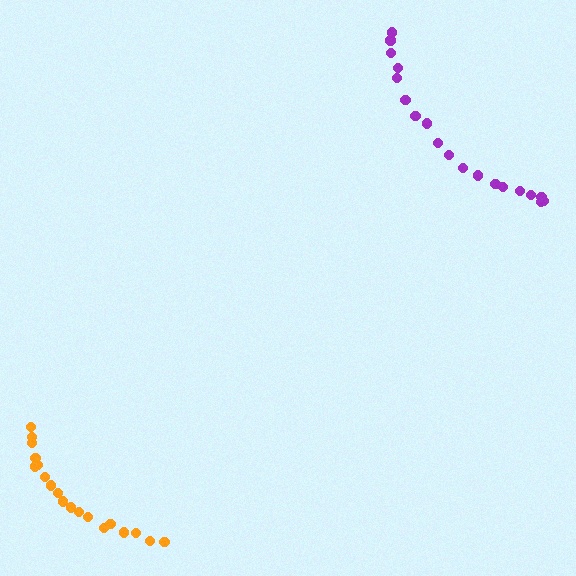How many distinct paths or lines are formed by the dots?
There are 2 distinct paths.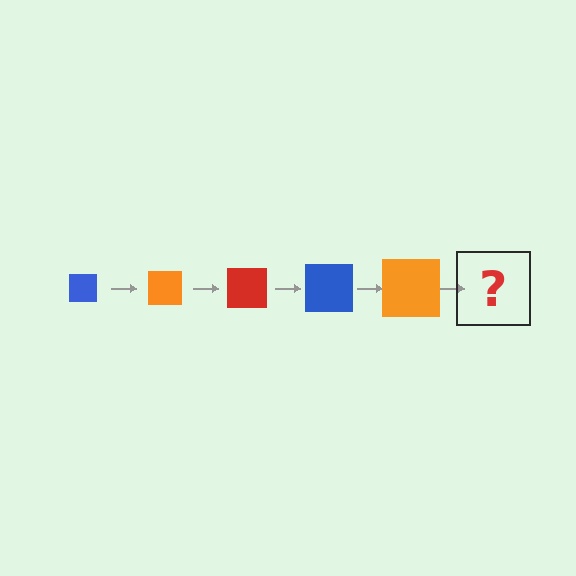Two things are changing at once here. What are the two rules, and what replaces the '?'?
The two rules are that the square grows larger each step and the color cycles through blue, orange, and red. The '?' should be a red square, larger than the previous one.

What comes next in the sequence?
The next element should be a red square, larger than the previous one.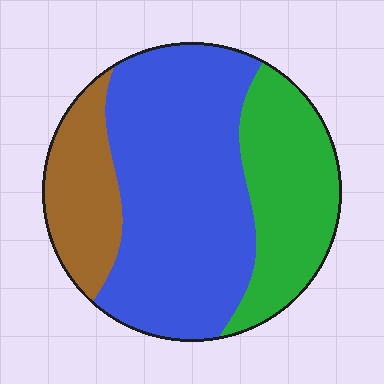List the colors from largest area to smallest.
From largest to smallest: blue, green, brown.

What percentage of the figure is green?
Green covers 27% of the figure.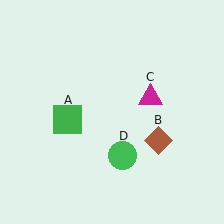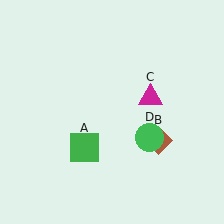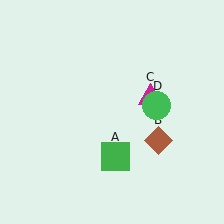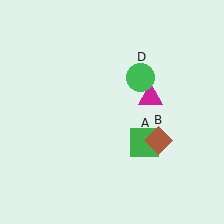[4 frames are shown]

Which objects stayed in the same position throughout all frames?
Brown diamond (object B) and magenta triangle (object C) remained stationary.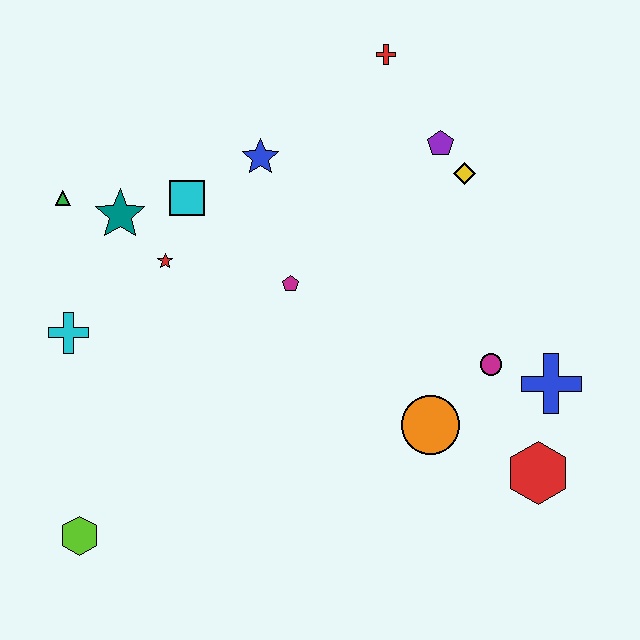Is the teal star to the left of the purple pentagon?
Yes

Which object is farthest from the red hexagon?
The green triangle is farthest from the red hexagon.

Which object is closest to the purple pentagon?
The yellow diamond is closest to the purple pentagon.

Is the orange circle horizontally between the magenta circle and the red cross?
Yes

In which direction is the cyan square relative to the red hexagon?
The cyan square is to the left of the red hexagon.